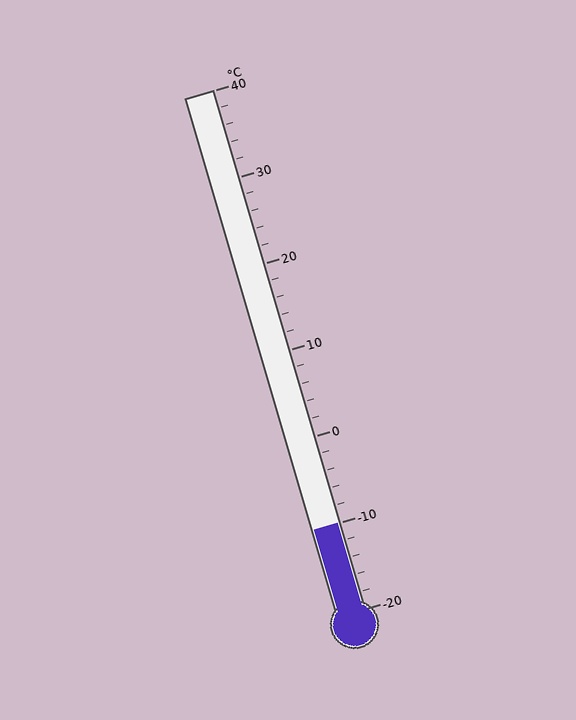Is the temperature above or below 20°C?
The temperature is below 20°C.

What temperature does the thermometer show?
The thermometer shows approximately -10°C.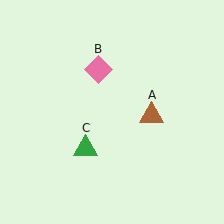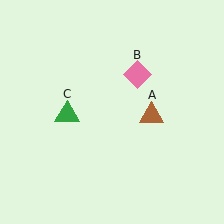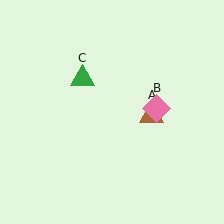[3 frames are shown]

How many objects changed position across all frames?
2 objects changed position: pink diamond (object B), green triangle (object C).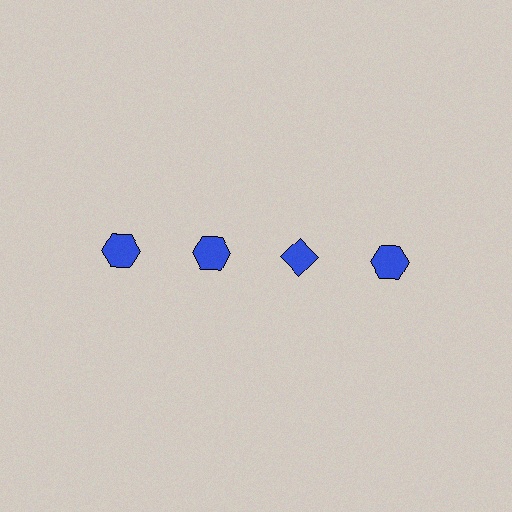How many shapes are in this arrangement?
There are 4 shapes arranged in a grid pattern.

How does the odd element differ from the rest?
It has a different shape: diamond instead of hexagon.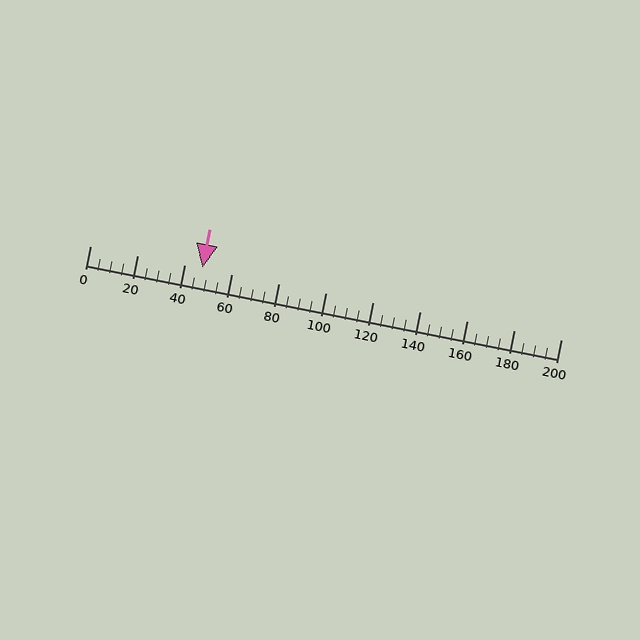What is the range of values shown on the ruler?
The ruler shows values from 0 to 200.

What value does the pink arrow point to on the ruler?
The pink arrow points to approximately 48.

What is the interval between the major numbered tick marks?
The major tick marks are spaced 20 units apart.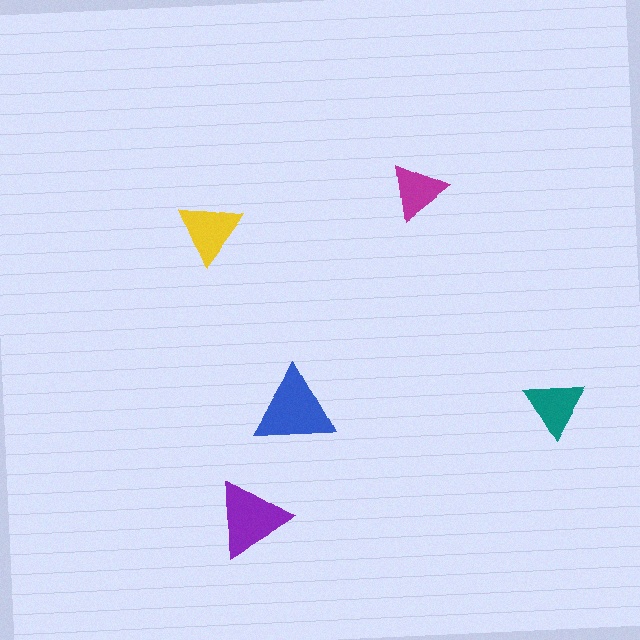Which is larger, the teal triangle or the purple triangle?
The purple one.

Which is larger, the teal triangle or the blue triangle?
The blue one.